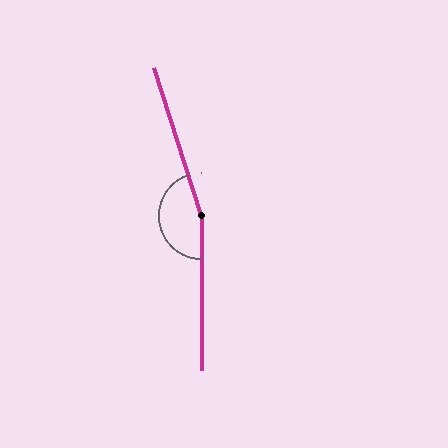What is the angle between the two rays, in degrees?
Approximately 162 degrees.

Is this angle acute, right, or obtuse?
It is obtuse.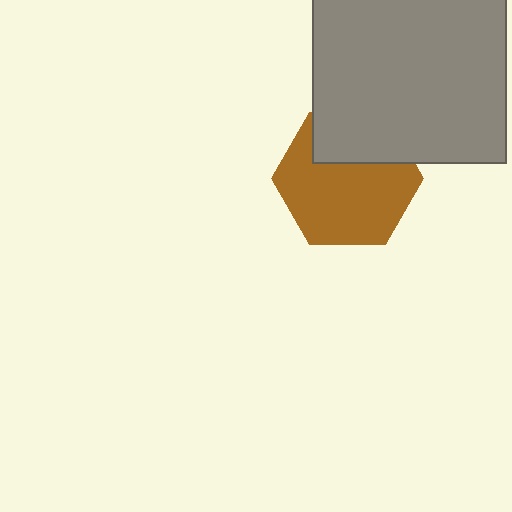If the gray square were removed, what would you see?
You would see the complete brown hexagon.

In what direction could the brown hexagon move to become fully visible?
The brown hexagon could move down. That would shift it out from behind the gray square entirely.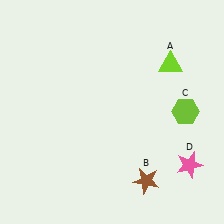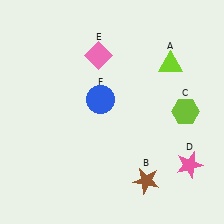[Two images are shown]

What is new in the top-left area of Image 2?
A pink diamond (E) was added in the top-left area of Image 2.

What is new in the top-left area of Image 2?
A blue circle (F) was added in the top-left area of Image 2.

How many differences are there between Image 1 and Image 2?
There are 2 differences between the two images.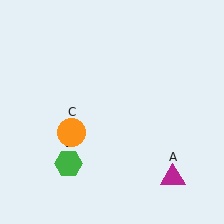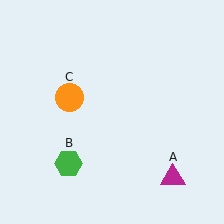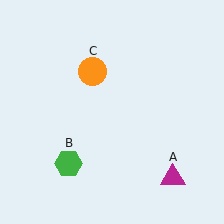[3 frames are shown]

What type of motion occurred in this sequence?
The orange circle (object C) rotated clockwise around the center of the scene.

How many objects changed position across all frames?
1 object changed position: orange circle (object C).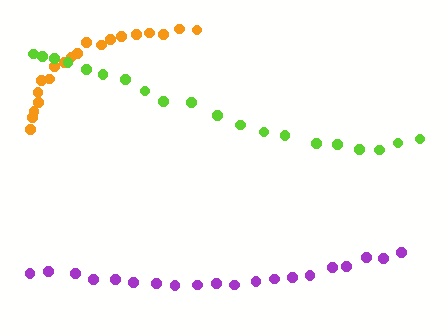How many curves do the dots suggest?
There are 3 distinct paths.